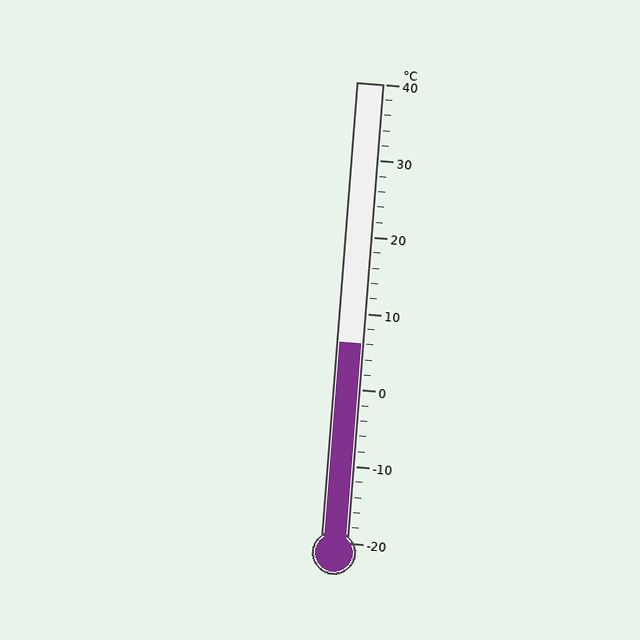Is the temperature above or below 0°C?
The temperature is above 0°C.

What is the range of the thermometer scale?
The thermometer scale ranges from -20°C to 40°C.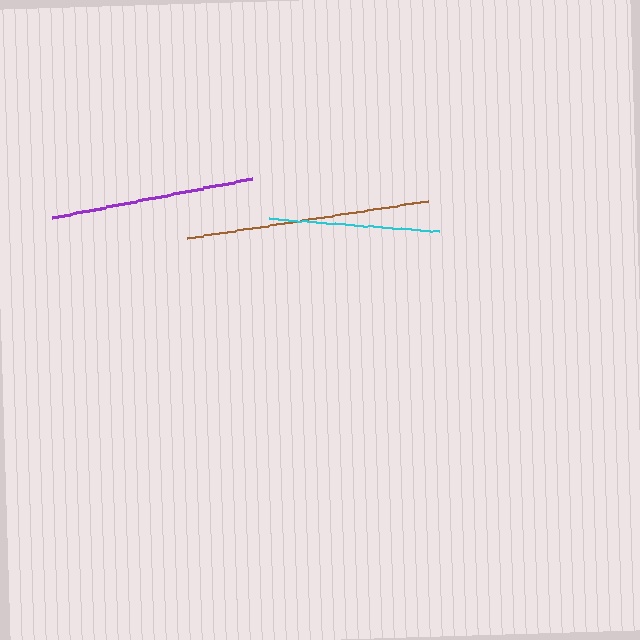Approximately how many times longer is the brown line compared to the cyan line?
The brown line is approximately 1.4 times the length of the cyan line.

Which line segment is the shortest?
The cyan line is the shortest at approximately 170 pixels.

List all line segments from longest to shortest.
From longest to shortest: brown, purple, cyan.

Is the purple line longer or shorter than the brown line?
The brown line is longer than the purple line.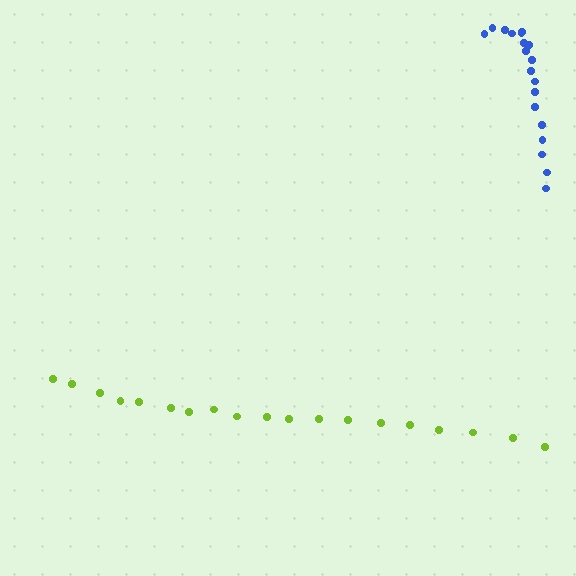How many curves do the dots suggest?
There are 2 distinct paths.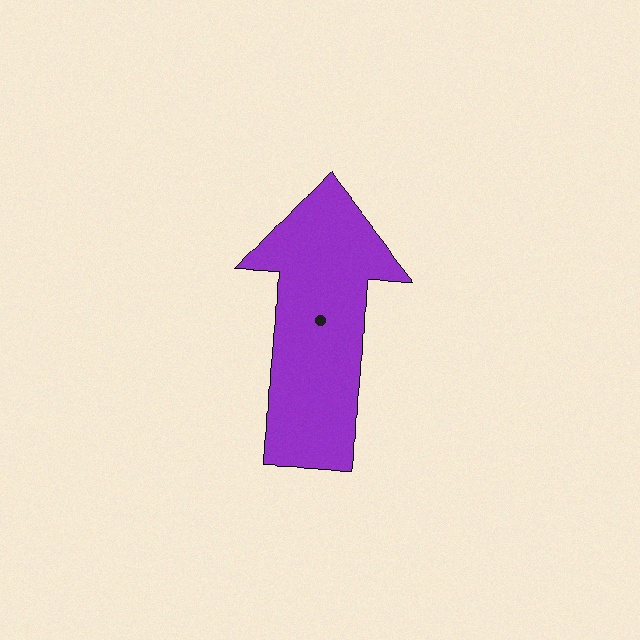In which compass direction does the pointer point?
North.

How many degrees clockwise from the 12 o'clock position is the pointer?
Approximately 3 degrees.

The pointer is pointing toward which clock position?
Roughly 12 o'clock.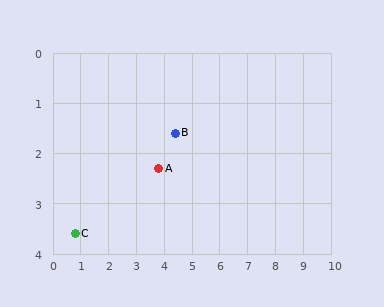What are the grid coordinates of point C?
Point C is at approximately (0.8, 3.6).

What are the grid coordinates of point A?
Point A is at approximately (3.8, 2.3).